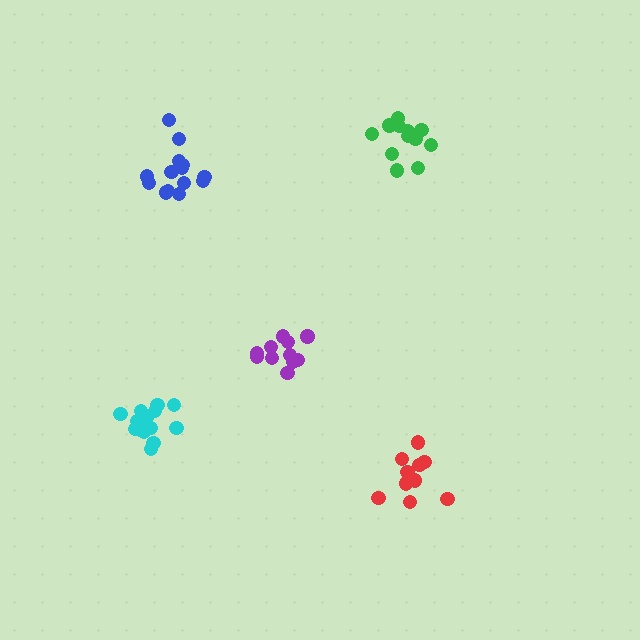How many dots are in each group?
Group 1: 11 dots, Group 2: 12 dots, Group 3: 14 dots, Group 4: 11 dots, Group 5: 14 dots (62 total).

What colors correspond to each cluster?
The clusters are colored: red, green, blue, purple, cyan.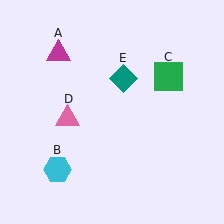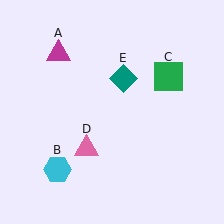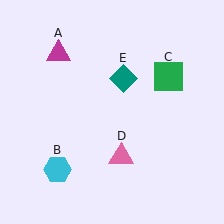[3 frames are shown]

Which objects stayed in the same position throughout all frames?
Magenta triangle (object A) and cyan hexagon (object B) and green square (object C) and teal diamond (object E) remained stationary.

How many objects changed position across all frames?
1 object changed position: pink triangle (object D).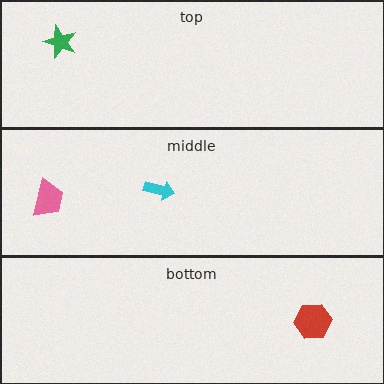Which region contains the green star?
The top region.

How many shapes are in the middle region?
2.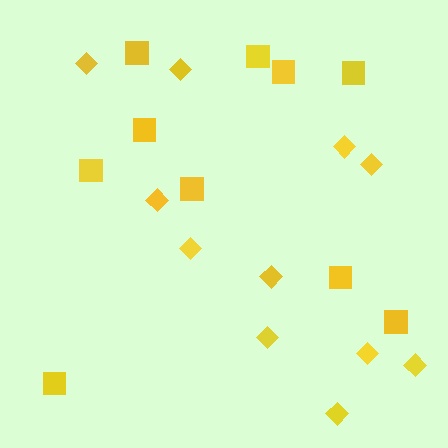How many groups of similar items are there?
There are 2 groups: one group of squares (10) and one group of diamonds (11).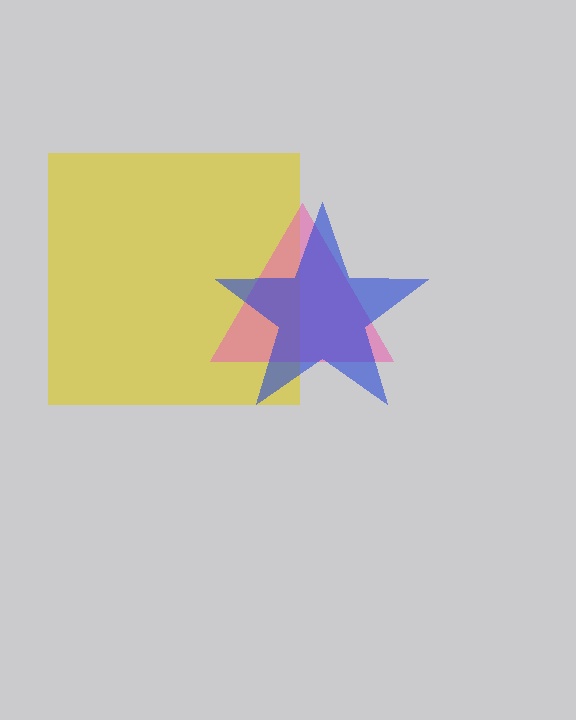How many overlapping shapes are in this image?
There are 3 overlapping shapes in the image.